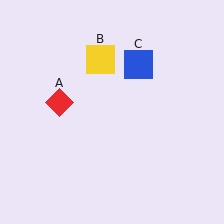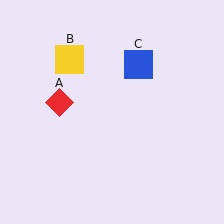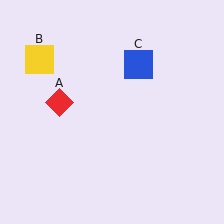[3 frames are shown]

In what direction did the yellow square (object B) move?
The yellow square (object B) moved left.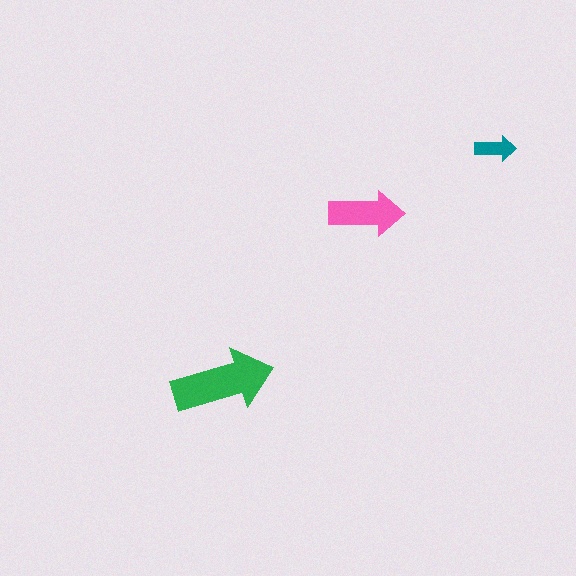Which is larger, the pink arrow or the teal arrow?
The pink one.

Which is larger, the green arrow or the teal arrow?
The green one.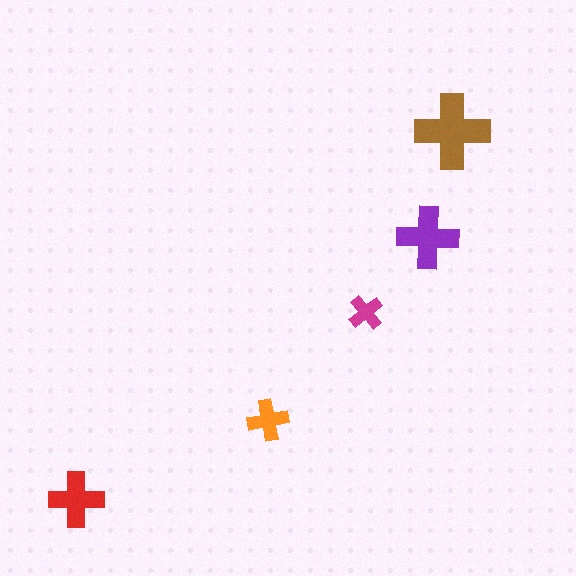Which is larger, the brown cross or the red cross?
The brown one.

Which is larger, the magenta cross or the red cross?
The red one.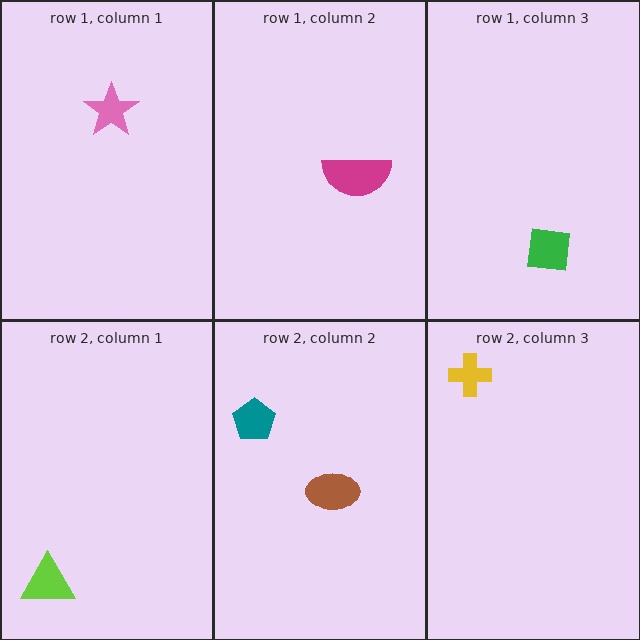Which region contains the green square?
The row 1, column 3 region.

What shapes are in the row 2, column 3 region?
The yellow cross.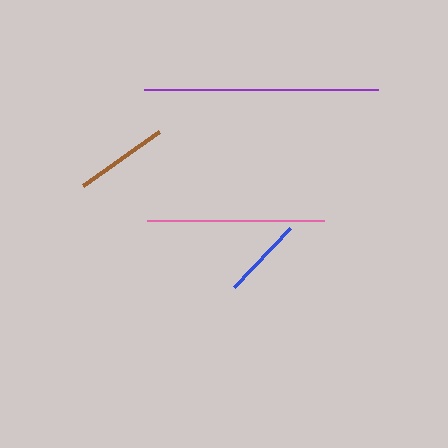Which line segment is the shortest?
The blue line is the shortest at approximately 81 pixels.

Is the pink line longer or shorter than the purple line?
The purple line is longer than the pink line.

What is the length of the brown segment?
The brown segment is approximately 93 pixels long.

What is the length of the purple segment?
The purple segment is approximately 234 pixels long.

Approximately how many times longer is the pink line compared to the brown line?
The pink line is approximately 1.9 times the length of the brown line.